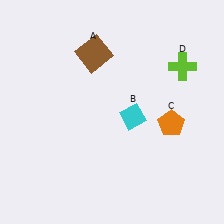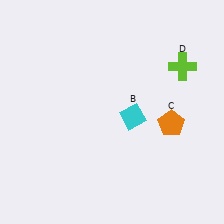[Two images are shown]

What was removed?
The brown square (A) was removed in Image 2.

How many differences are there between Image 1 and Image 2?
There is 1 difference between the two images.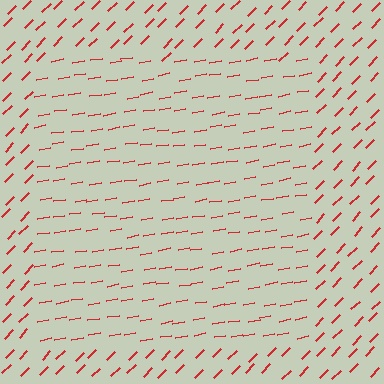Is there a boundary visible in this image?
Yes, there is a texture boundary formed by a change in line orientation.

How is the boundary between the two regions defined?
The boundary is defined purely by a change in line orientation (approximately 35 degrees difference). All lines are the same color and thickness.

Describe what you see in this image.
The image is filled with small red line segments. A rectangle region in the image has lines oriented differently from the surrounding lines, creating a visible texture boundary.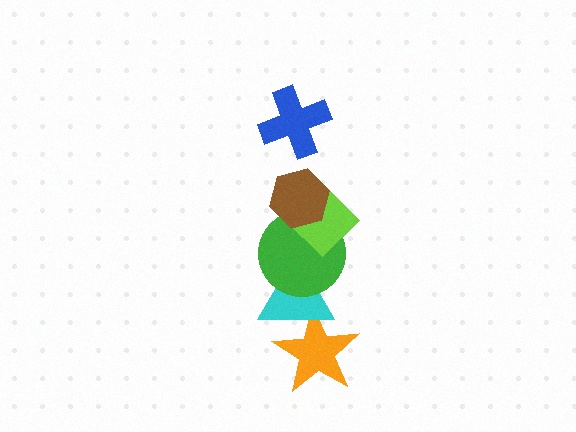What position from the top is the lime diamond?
The lime diamond is 3rd from the top.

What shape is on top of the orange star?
The cyan triangle is on top of the orange star.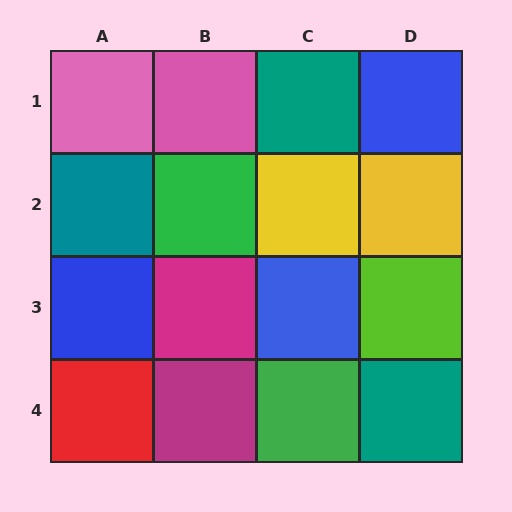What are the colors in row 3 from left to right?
Blue, magenta, blue, lime.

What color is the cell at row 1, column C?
Teal.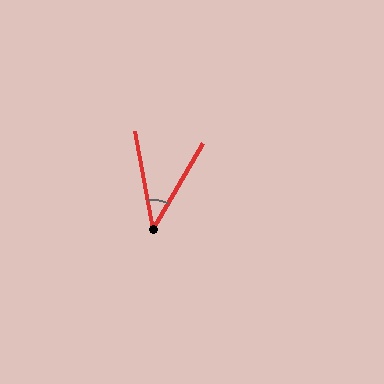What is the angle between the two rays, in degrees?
Approximately 40 degrees.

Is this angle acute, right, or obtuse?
It is acute.